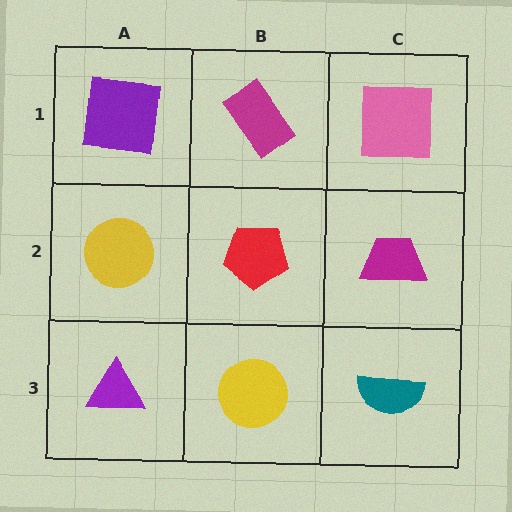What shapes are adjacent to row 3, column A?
A yellow circle (row 2, column A), a yellow circle (row 3, column B).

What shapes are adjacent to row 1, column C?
A magenta trapezoid (row 2, column C), a magenta rectangle (row 1, column B).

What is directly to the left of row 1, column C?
A magenta rectangle.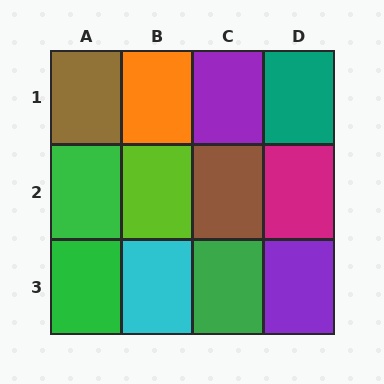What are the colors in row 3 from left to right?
Green, cyan, green, purple.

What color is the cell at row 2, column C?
Brown.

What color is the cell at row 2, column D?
Magenta.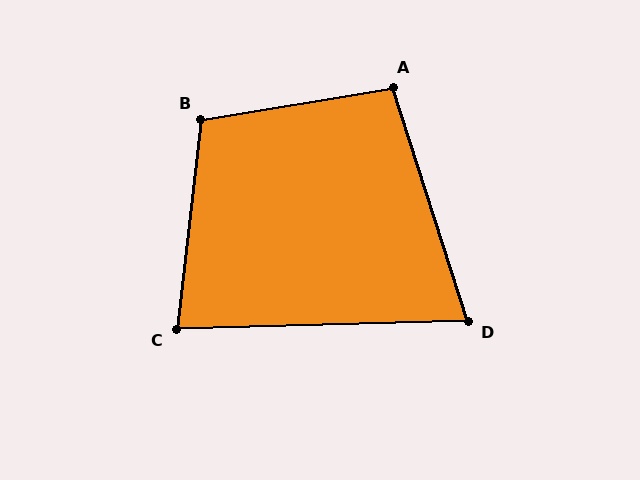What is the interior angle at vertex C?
Approximately 82 degrees (acute).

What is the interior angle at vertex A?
Approximately 98 degrees (obtuse).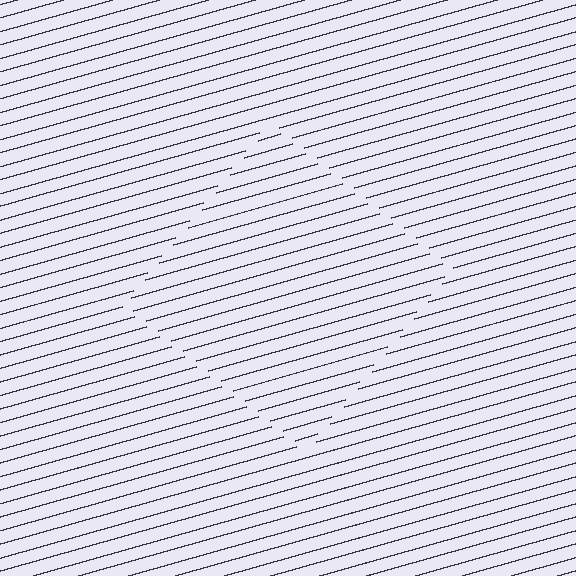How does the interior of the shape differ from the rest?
The interior of the shape contains the same grating, shifted by half a period — the contour is defined by the phase discontinuity where line-ends from the inner and outer gratings abut.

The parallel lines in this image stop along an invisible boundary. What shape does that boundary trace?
An illusory square. The interior of the shape contains the same grating, shifted by half a period — the contour is defined by the phase discontinuity where line-ends from the inner and outer gratings abut.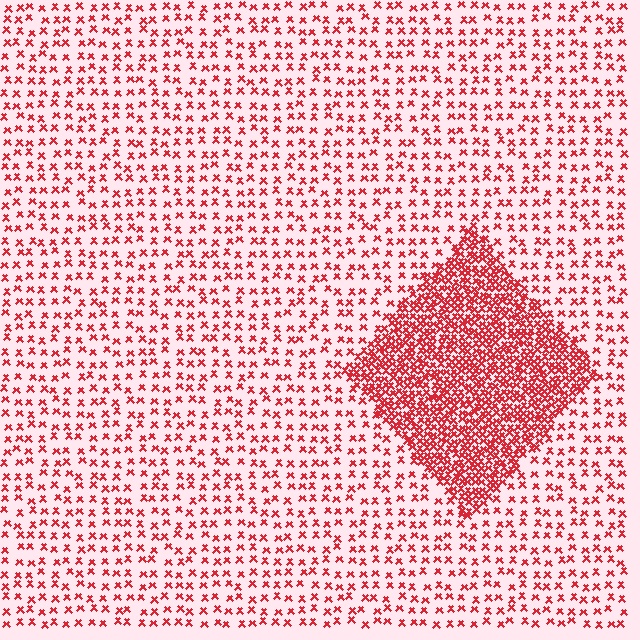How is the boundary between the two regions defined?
The boundary is defined by a change in element density (approximately 3.1x ratio). All elements are the same color, size, and shape.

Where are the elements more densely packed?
The elements are more densely packed inside the diamond boundary.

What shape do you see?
I see a diamond.